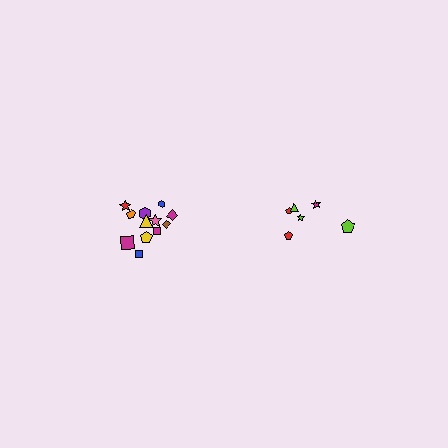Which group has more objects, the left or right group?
The left group.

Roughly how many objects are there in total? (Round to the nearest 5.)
Roughly 20 objects in total.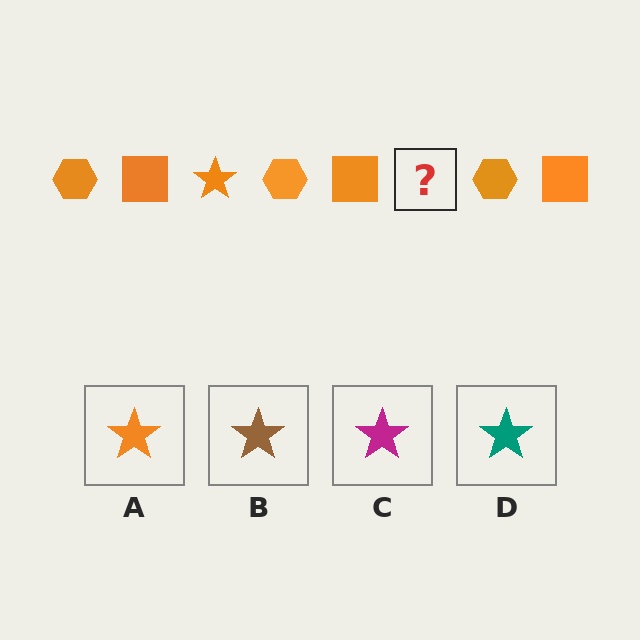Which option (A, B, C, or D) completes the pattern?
A.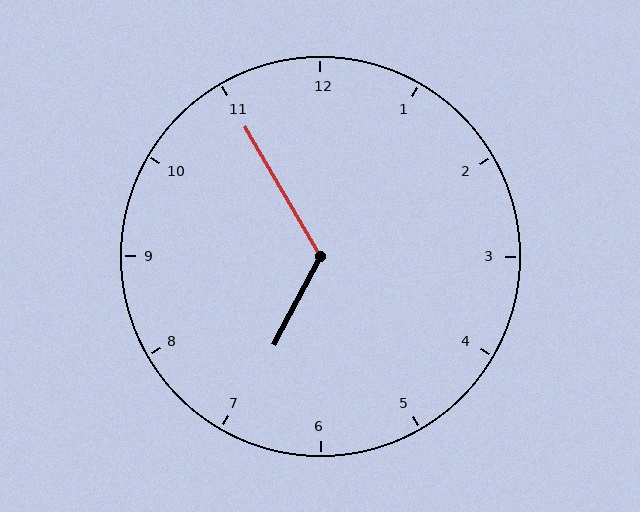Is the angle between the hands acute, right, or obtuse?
It is obtuse.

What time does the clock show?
6:55.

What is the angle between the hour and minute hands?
Approximately 122 degrees.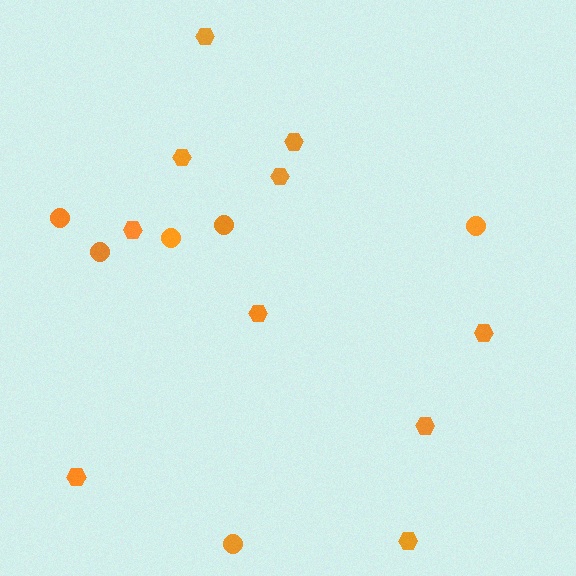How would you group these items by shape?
There are 2 groups: one group of hexagons (10) and one group of circles (6).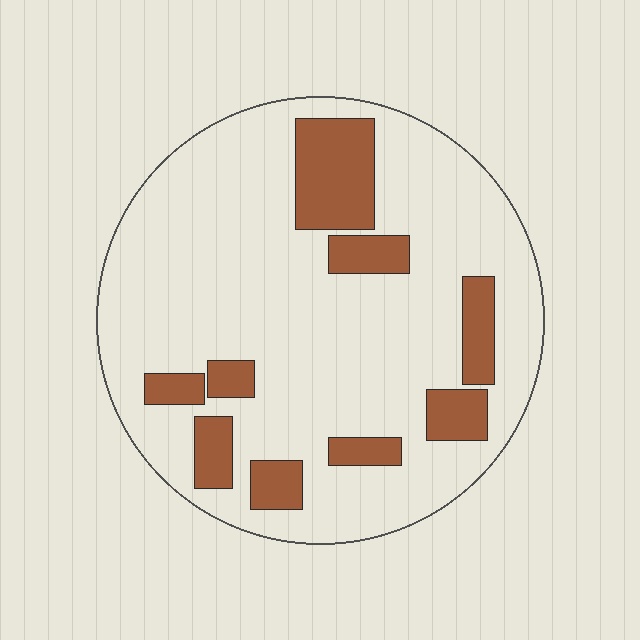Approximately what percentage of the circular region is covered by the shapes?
Approximately 20%.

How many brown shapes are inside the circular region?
9.